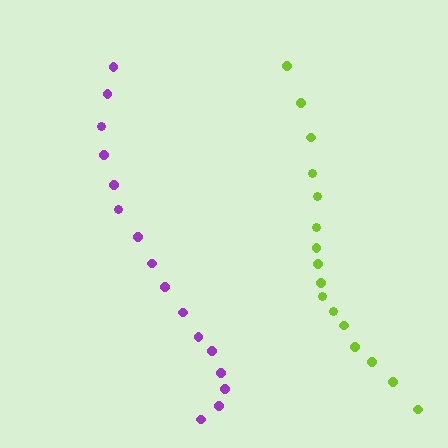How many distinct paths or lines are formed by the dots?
There are 2 distinct paths.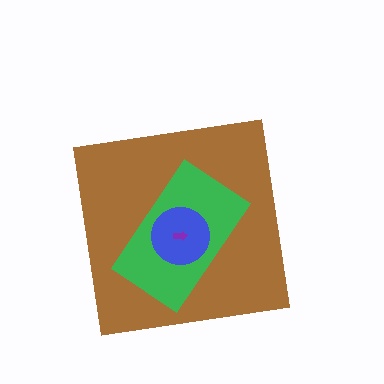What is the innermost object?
The purple arrow.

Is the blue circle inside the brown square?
Yes.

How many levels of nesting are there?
4.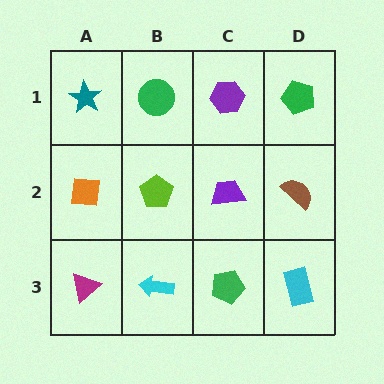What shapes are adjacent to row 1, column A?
An orange square (row 2, column A), a green circle (row 1, column B).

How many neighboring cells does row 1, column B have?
3.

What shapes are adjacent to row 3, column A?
An orange square (row 2, column A), a cyan arrow (row 3, column B).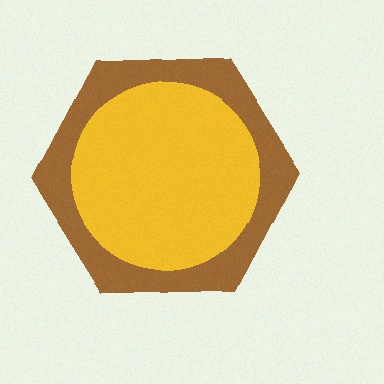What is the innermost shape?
The yellow circle.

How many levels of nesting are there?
2.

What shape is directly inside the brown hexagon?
The yellow circle.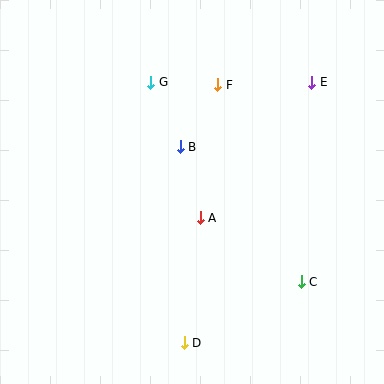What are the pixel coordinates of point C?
Point C is at (301, 282).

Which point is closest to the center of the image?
Point A at (200, 218) is closest to the center.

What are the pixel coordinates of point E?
Point E is at (312, 82).